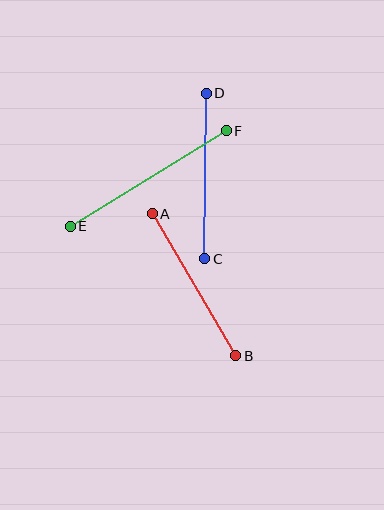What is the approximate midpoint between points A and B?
The midpoint is at approximately (194, 285) pixels.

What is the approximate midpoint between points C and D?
The midpoint is at approximately (205, 176) pixels.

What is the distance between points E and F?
The distance is approximately 183 pixels.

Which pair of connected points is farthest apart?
Points E and F are farthest apart.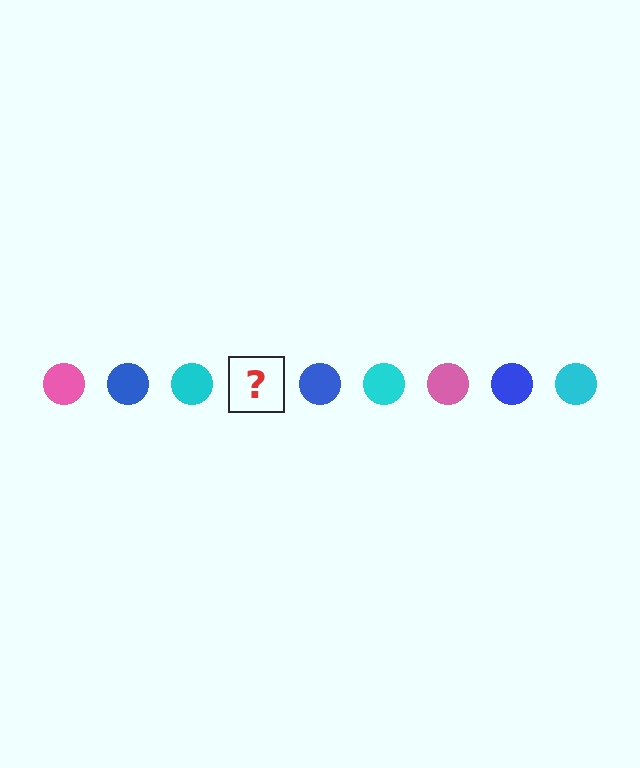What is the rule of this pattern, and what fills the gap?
The rule is that the pattern cycles through pink, blue, cyan circles. The gap should be filled with a pink circle.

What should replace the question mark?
The question mark should be replaced with a pink circle.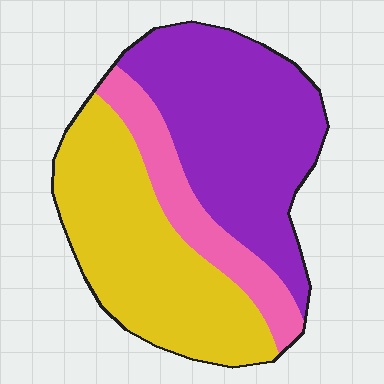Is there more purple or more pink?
Purple.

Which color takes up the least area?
Pink, at roughly 15%.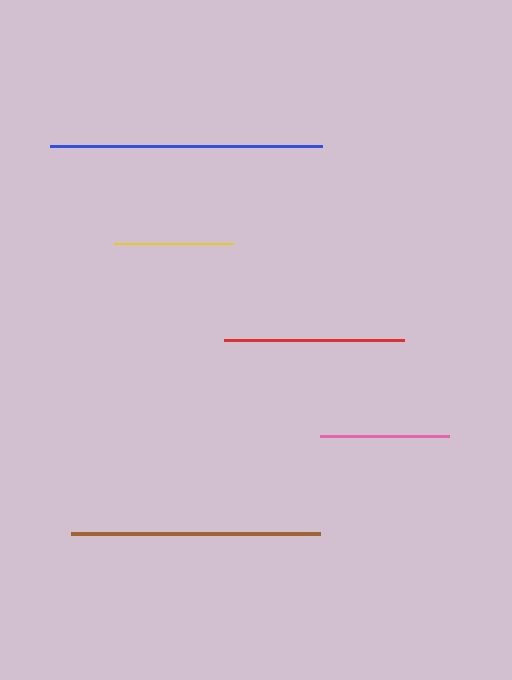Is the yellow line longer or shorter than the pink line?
The pink line is longer than the yellow line.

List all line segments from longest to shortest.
From longest to shortest: blue, brown, red, pink, yellow.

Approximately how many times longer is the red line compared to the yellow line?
The red line is approximately 1.5 times the length of the yellow line.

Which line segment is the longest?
The blue line is the longest at approximately 273 pixels.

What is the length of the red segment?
The red segment is approximately 179 pixels long.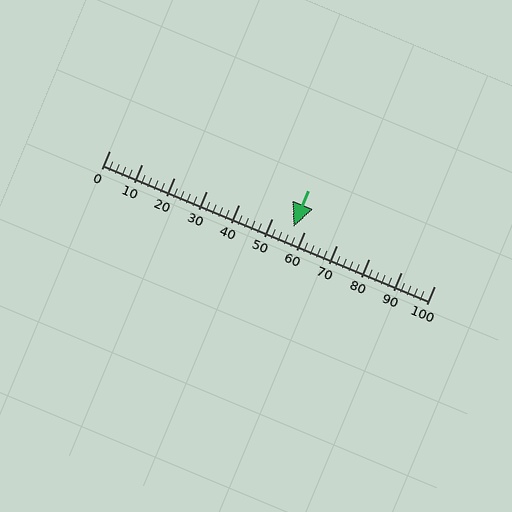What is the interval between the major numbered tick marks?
The major tick marks are spaced 10 units apart.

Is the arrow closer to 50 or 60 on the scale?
The arrow is closer to 60.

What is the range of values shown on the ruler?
The ruler shows values from 0 to 100.